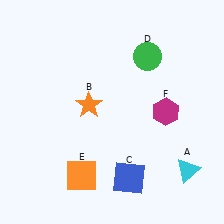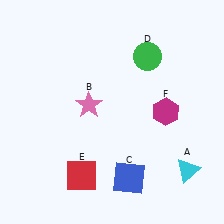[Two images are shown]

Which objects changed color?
B changed from orange to pink. E changed from orange to red.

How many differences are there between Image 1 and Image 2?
There are 2 differences between the two images.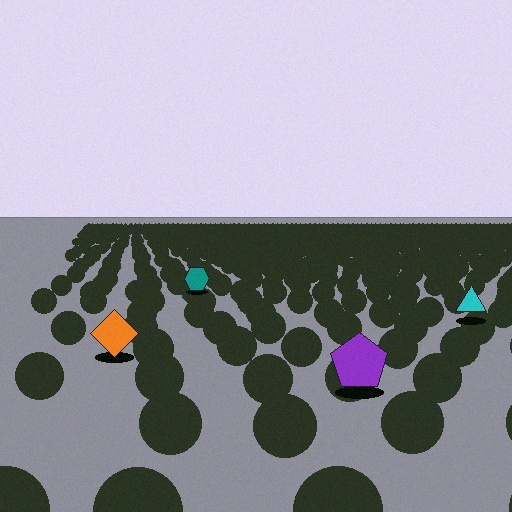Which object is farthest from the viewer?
The teal hexagon is farthest from the viewer. It appears smaller and the ground texture around it is denser.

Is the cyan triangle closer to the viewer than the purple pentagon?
No. The purple pentagon is closer — you can tell from the texture gradient: the ground texture is coarser near it.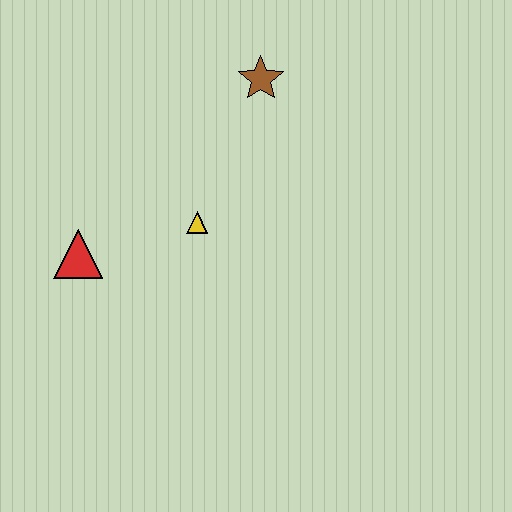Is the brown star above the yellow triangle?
Yes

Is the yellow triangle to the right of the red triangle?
Yes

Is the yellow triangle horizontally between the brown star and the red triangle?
Yes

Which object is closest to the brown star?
The yellow triangle is closest to the brown star.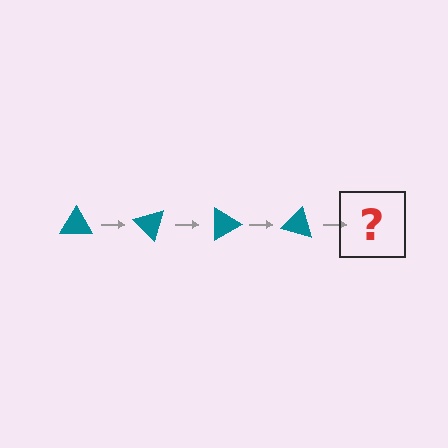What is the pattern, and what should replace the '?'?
The pattern is that the triangle rotates 45 degrees each step. The '?' should be a teal triangle rotated 180 degrees.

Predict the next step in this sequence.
The next step is a teal triangle rotated 180 degrees.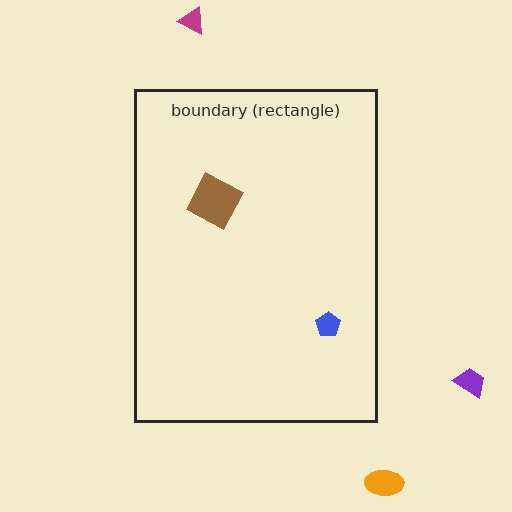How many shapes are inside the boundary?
2 inside, 3 outside.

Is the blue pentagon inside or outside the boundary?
Inside.